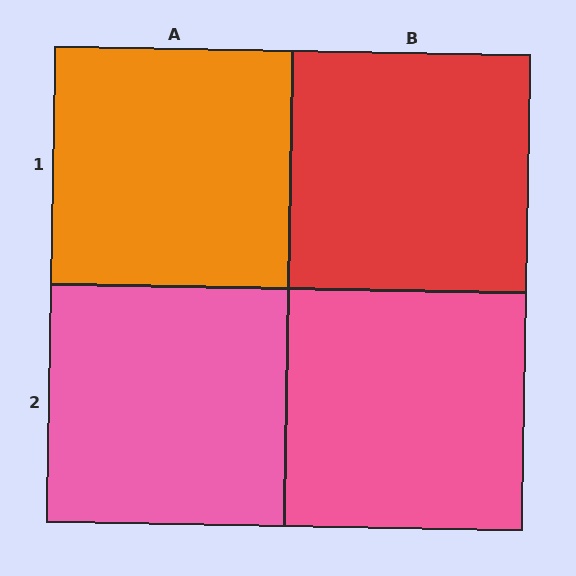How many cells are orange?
1 cell is orange.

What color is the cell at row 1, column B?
Red.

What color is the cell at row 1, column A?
Orange.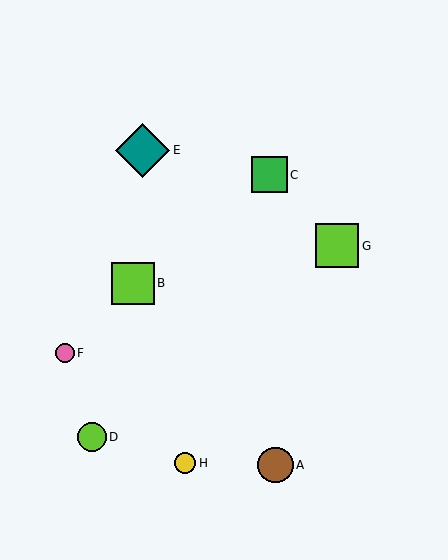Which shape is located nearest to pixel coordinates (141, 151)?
The teal diamond (labeled E) at (142, 150) is nearest to that location.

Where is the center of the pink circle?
The center of the pink circle is at (65, 353).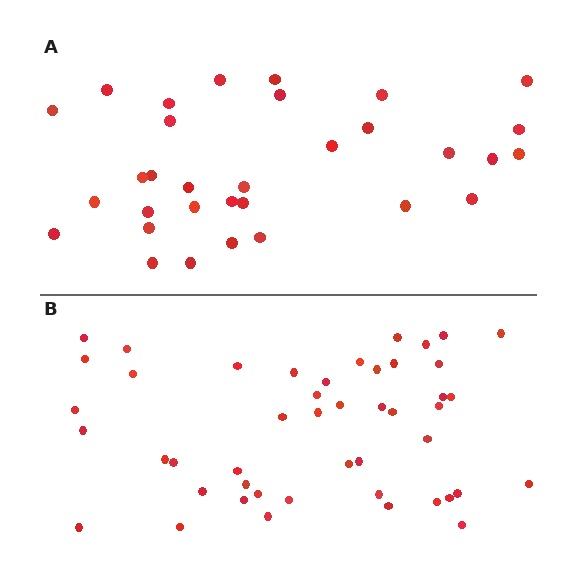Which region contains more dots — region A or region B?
Region B (the bottom region) has more dots.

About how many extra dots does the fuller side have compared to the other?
Region B has approximately 15 more dots than region A.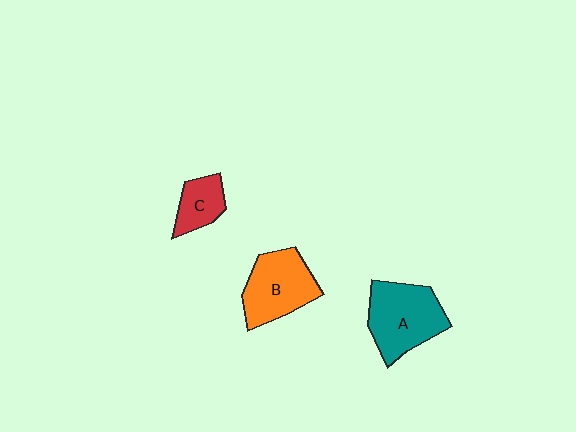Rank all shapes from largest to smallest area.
From largest to smallest: A (teal), B (orange), C (red).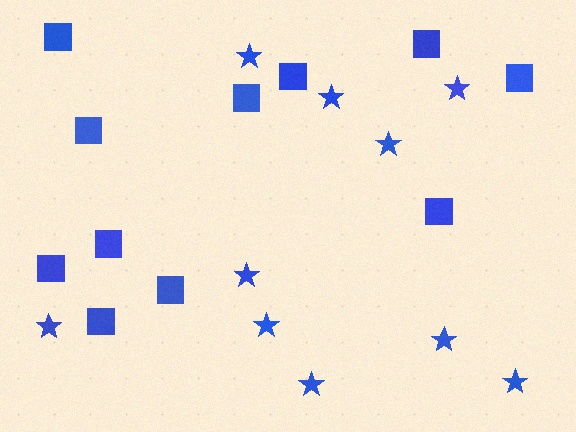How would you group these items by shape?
There are 2 groups: one group of squares (11) and one group of stars (10).